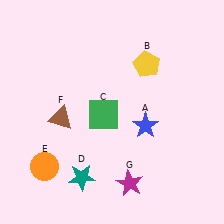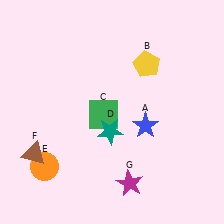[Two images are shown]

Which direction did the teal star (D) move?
The teal star (D) moved up.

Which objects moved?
The objects that moved are: the teal star (D), the brown triangle (F).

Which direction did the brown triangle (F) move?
The brown triangle (F) moved down.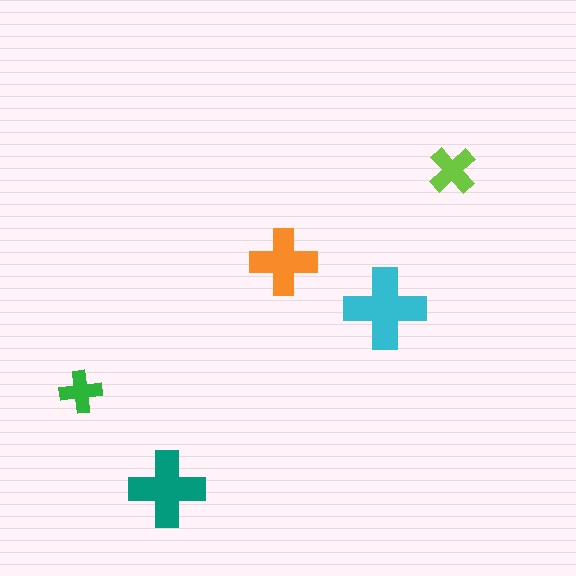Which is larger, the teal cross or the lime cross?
The teal one.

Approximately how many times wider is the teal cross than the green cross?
About 2 times wider.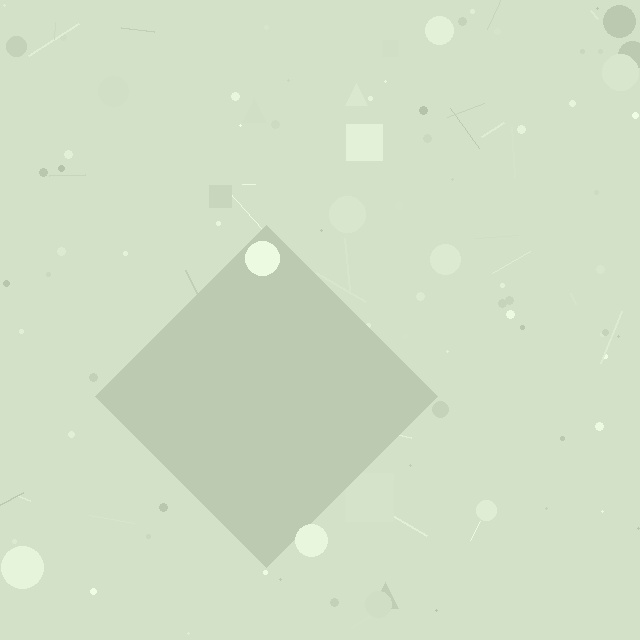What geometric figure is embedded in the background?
A diamond is embedded in the background.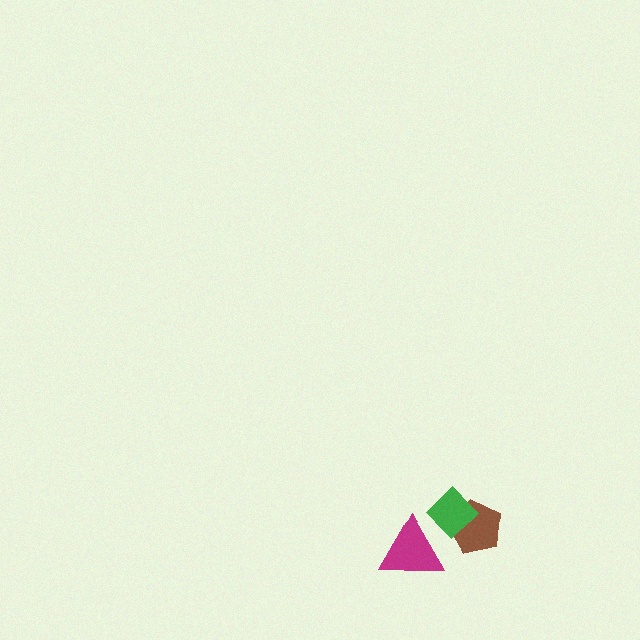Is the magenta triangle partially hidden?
Yes, it is partially covered by another shape.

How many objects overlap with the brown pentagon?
1 object overlaps with the brown pentagon.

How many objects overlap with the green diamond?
2 objects overlap with the green diamond.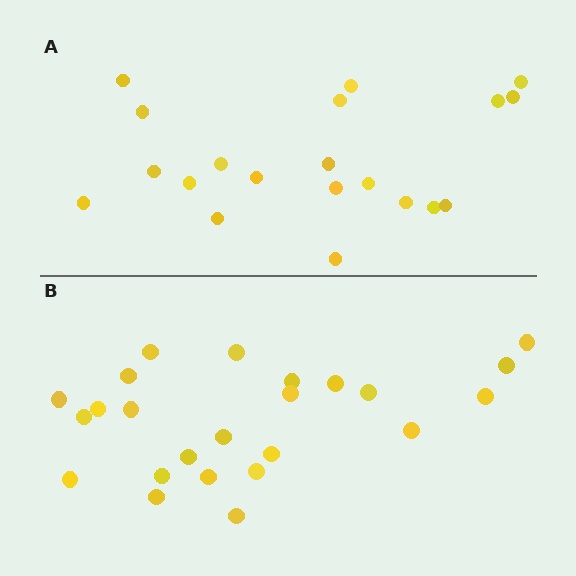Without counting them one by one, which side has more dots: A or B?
Region B (the bottom region) has more dots.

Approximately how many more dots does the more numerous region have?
Region B has about 4 more dots than region A.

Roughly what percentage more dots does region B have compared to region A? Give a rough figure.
About 20% more.